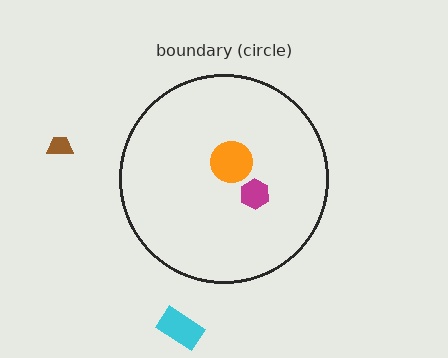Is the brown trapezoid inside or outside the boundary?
Outside.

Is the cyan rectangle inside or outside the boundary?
Outside.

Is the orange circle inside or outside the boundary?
Inside.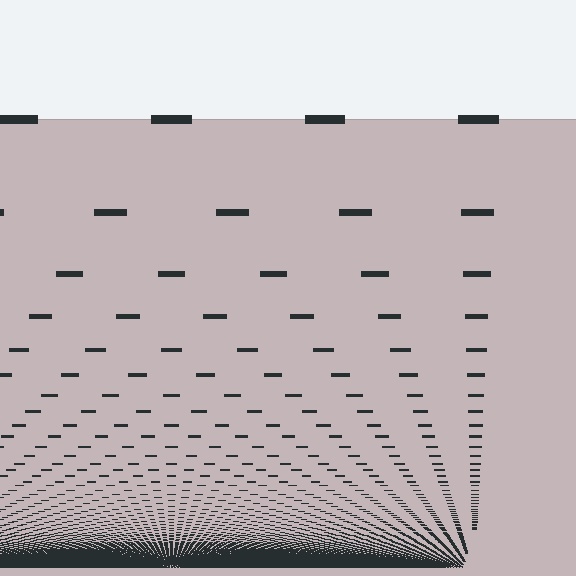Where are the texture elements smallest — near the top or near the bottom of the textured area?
Near the bottom.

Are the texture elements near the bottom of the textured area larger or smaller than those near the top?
Smaller. The gradient is inverted — elements near the bottom are smaller and denser.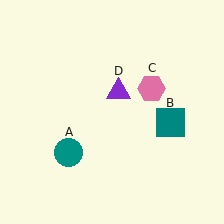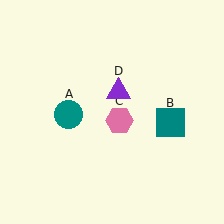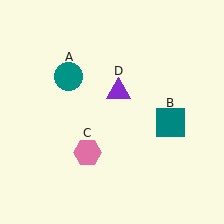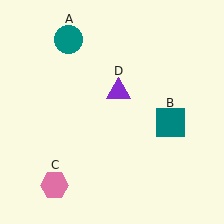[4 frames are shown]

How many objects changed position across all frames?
2 objects changed position: teal circle (object A), pink hexagon (object C).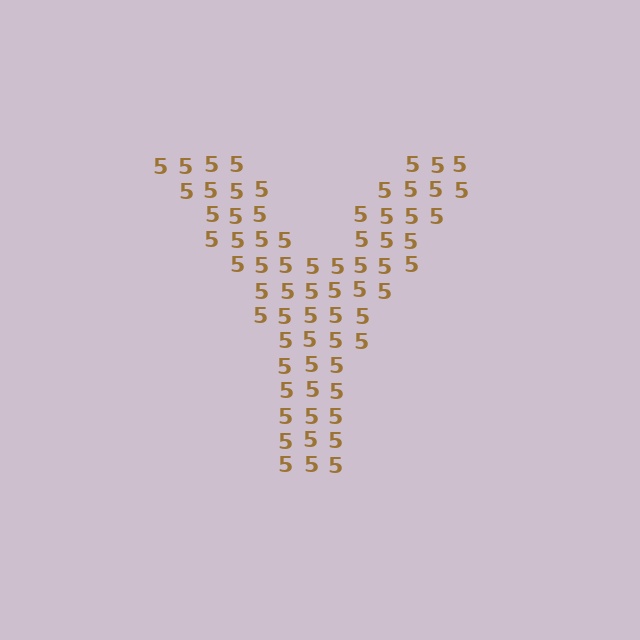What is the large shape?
The large shape is the letter Y.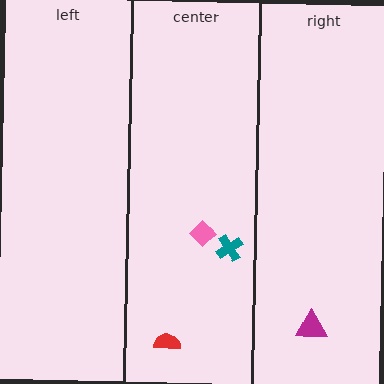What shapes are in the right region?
The magenta triangle.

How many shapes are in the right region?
1.